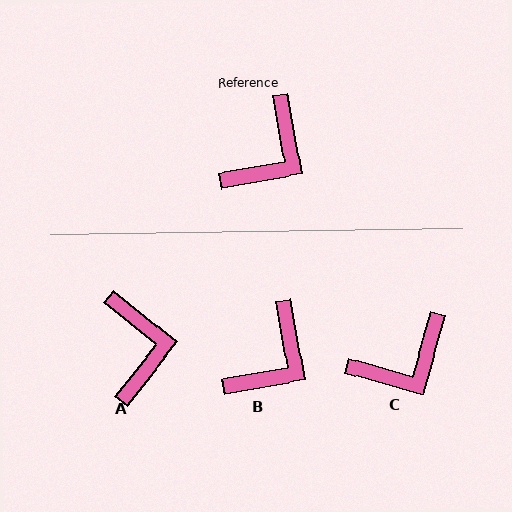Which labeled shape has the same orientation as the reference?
B.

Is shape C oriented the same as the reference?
No, it is off by about 26 degrees.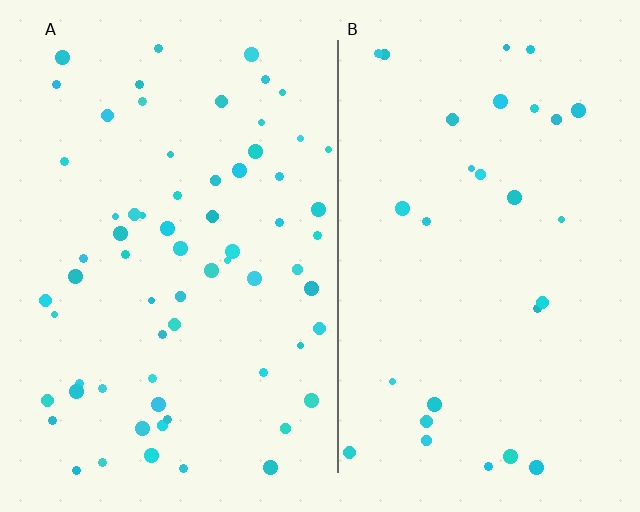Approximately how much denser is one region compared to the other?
Approximately 2.3× — region A over region B.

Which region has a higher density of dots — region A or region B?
A (the left).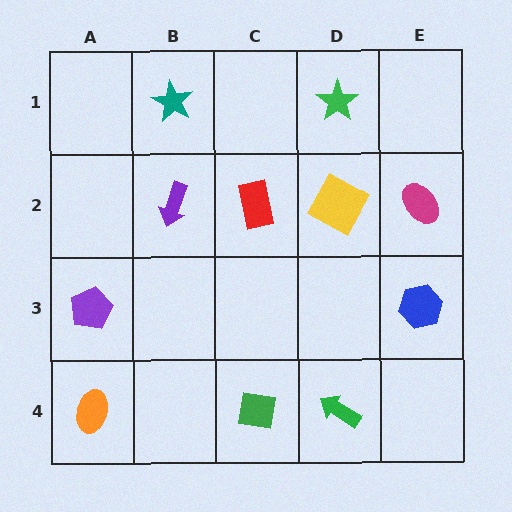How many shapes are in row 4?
3 shapes.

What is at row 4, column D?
A green arrow.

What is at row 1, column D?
A green star.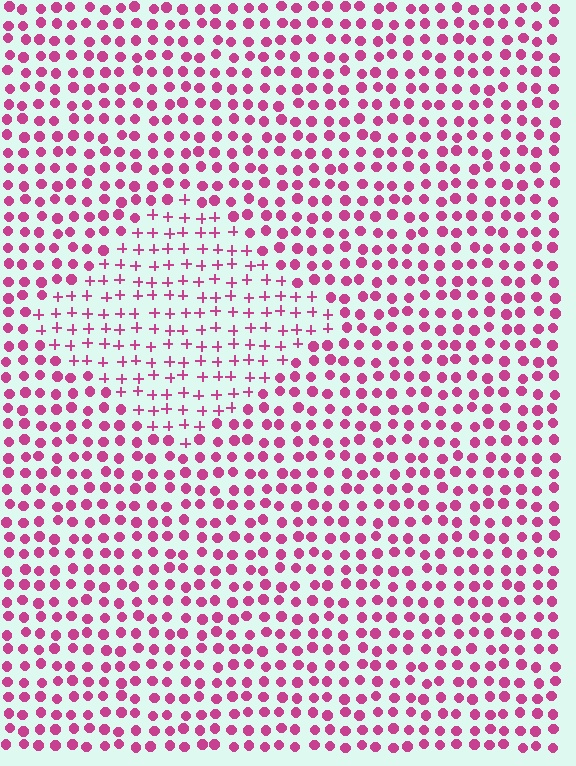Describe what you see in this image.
The image is filled with small magenta elements arranged in a uniform grid. A diamond-shaped region contains plus signs, while the surrounding area contains circles. The boundary is defined purely by the change in element shape.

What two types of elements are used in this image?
The image uses plus signs inside the diamond region and circles outside it.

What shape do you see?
I see a diamond.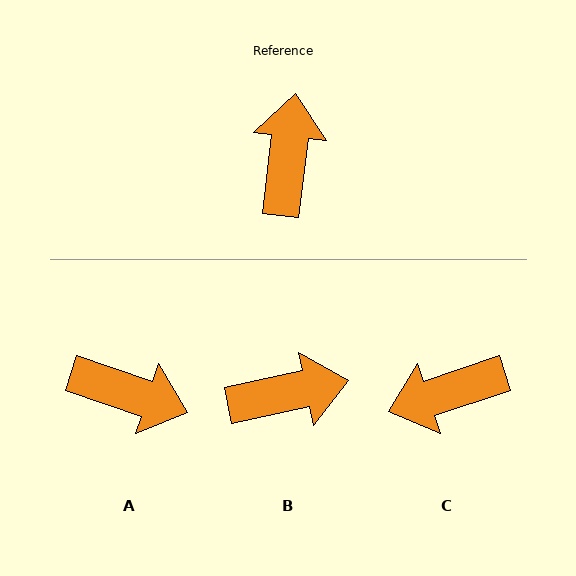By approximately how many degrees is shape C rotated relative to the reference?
Approximately 115 degrees counter-clockwise.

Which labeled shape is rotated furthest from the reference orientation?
C, about 115 degrees away.